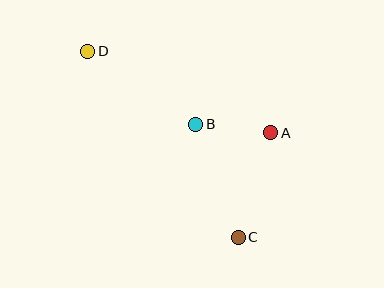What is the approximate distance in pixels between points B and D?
The distance between B and D is approximately 131 pixels.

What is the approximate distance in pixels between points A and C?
The distance between A and C is approximately 110 pixels.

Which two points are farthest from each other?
Points C and D are farthest from each other.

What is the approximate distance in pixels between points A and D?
The distance between A and D is approximately 200 pixels.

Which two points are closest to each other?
Points A and B are closest to each other.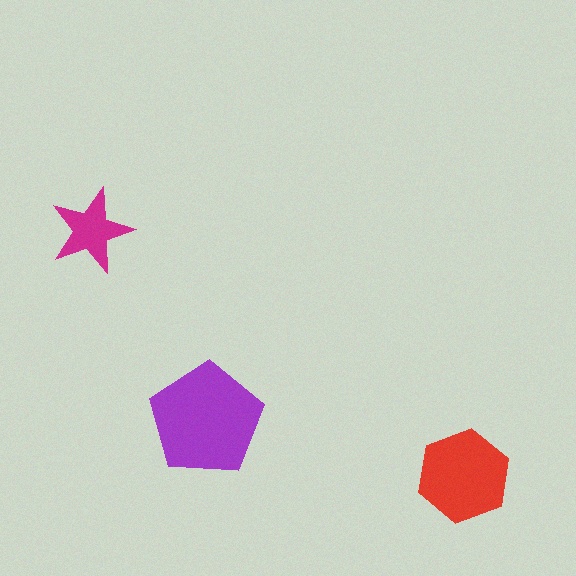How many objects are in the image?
There are 3 objects in the image.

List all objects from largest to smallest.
The purple pentagon, the red hexagon, the magenta star.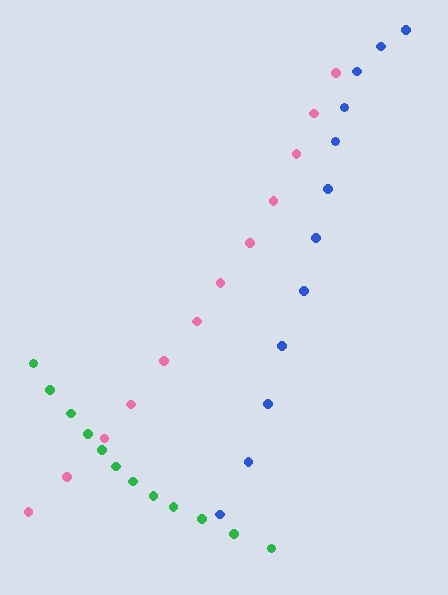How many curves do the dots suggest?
There are 3 distinct paths.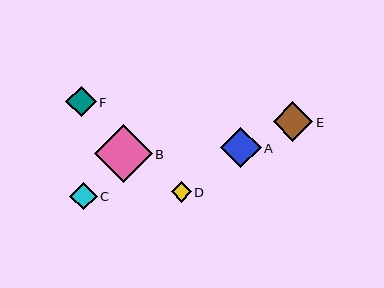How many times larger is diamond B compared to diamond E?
Diamond B is approximately 1.5 times the size of diamond E.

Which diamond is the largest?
Diamond B is the largest with a size of approximately 58 pixels.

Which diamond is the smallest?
Diamond D is the smallest with a size of approximately 20 pixels.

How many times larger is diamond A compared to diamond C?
Diamond A is approximately 1.5 times the size of diamond C.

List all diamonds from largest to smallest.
From largest to smallest: B, A, E, F, C, D.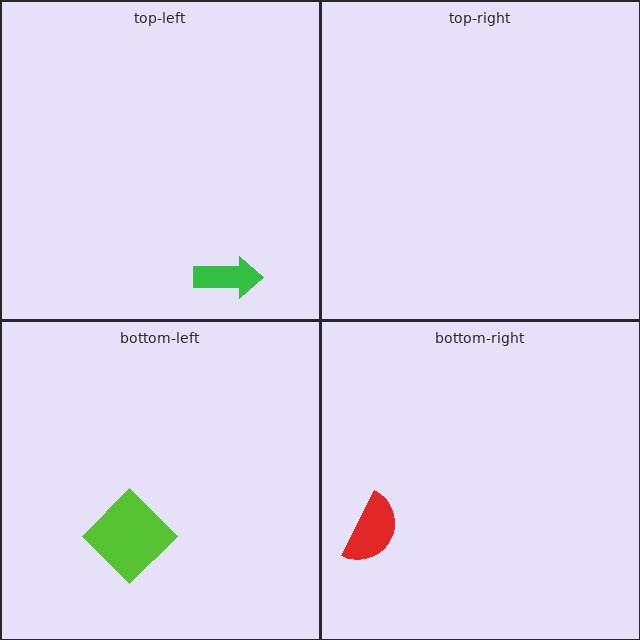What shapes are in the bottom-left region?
The lime diamond.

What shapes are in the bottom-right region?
The red semicircle.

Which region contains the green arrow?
The top-left region.